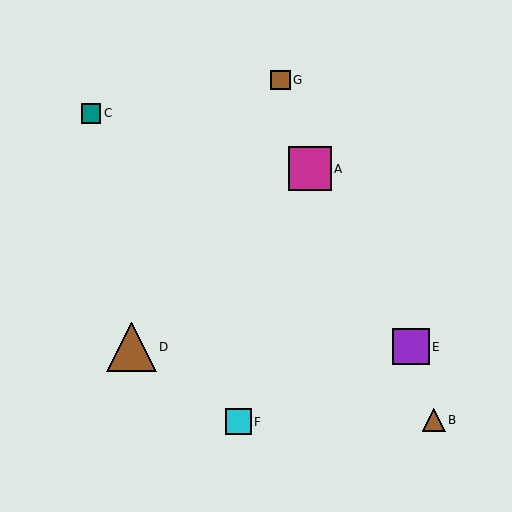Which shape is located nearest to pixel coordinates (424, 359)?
The purple square (labeled E) at (411, 347) is nearest to that location.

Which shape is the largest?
The brown triangle (labeled D) is the largest.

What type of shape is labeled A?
Shape A is a magenta square.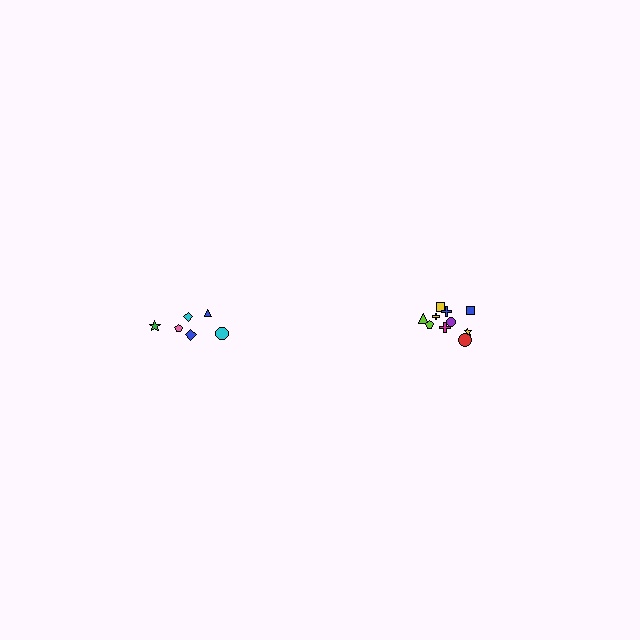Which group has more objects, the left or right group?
The right group.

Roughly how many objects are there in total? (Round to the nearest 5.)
Roughly 15 objects in total.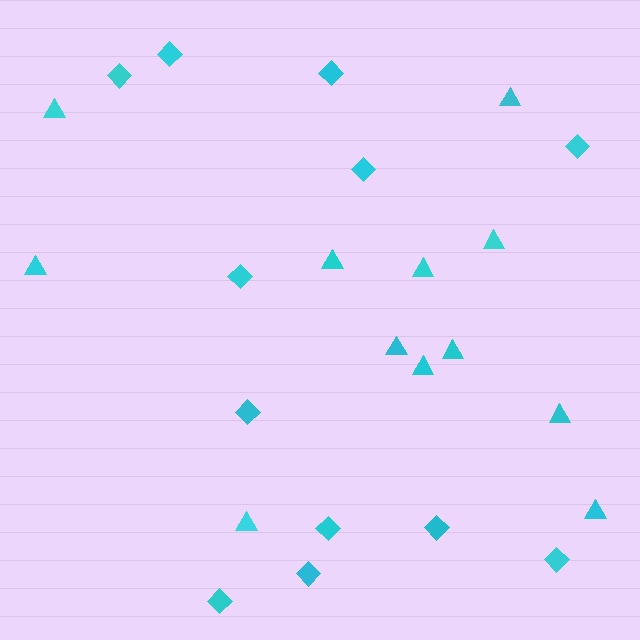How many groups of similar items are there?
There are 2 groups: one group of diamonds (12) and one group of triangles (12).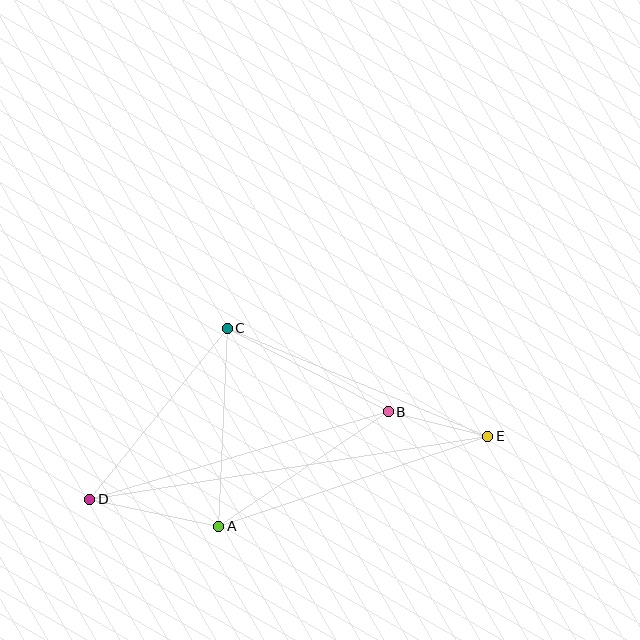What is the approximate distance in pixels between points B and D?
The distance between B and D is approximately 311 pixels.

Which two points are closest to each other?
Points B and E are closest to each other.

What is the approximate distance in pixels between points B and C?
The distance between B and C is approximately 181 pixels.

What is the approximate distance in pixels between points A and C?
The distance between A and C is approximately 198 pixels.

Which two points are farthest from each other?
Points D and E are farthest from each other.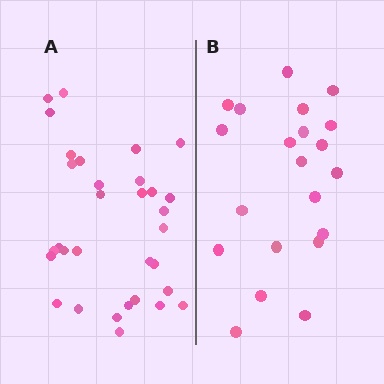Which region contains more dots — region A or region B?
Region A (the left region) has more dots.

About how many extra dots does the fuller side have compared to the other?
Region A has roughly 12 or so more dots than region B.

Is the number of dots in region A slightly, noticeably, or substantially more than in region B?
Region A has substantially more. The ratio is roughly 1.5 to 1.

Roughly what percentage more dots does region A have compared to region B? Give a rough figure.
About 50% more.